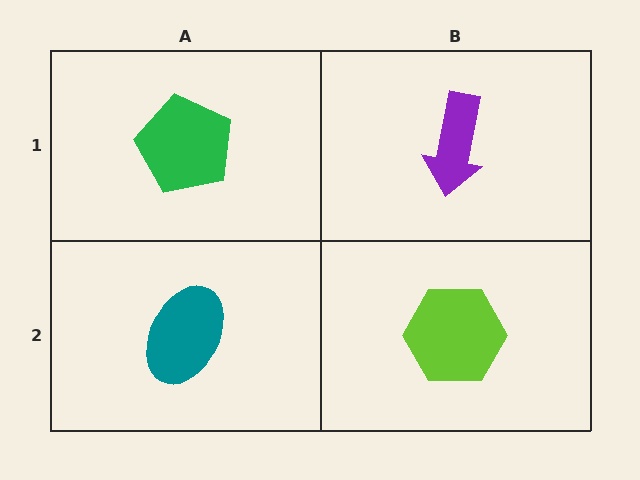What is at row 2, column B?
A lime hexagon.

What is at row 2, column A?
A teal ellipse.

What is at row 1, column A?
A green pentagon.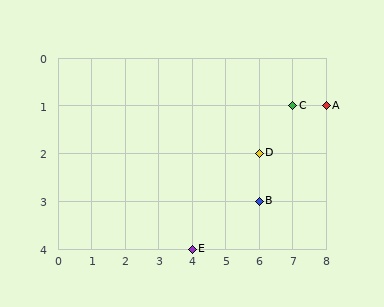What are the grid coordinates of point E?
Point E is at grid coordinates (4, 4).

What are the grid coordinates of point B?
Point B is at grid coordinates (6, 3).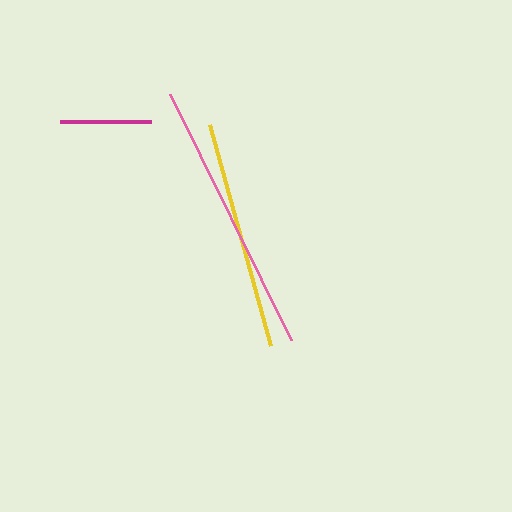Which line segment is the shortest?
The magenta line is the shortest at approximately 91 pixels.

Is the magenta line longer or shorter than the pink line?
The pink line is longer than the magenta line.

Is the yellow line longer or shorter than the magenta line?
The yellow line is longer than the magenta line.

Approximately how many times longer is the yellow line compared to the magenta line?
The yellow line is approximately 2.5 times the length of the magenta line.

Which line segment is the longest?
The pink line is the longest at approximately 274 pixels.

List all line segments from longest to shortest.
From longest to shortest: pink, yellow, magenta.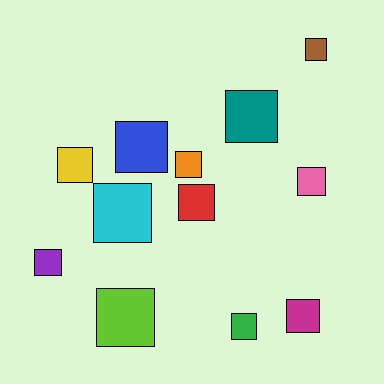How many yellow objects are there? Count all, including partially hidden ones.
There is 1 yellow object.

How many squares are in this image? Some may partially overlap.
There are 12 squares.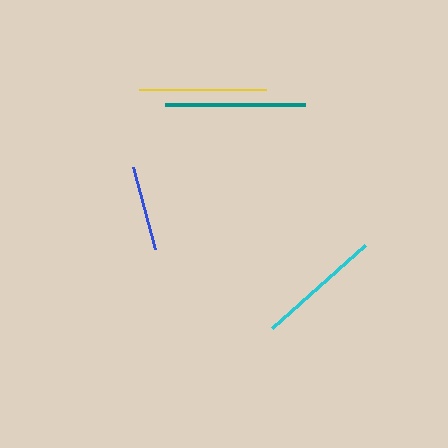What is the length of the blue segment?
The blue segment is approximately 85 pixels long.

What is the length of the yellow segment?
The yellow segment is approximately 127 pixels long.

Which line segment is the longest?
The teal line is the longest at approximately 140 pixels.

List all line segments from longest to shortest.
From longest to shortest: teal, yellow, cyan, blue.